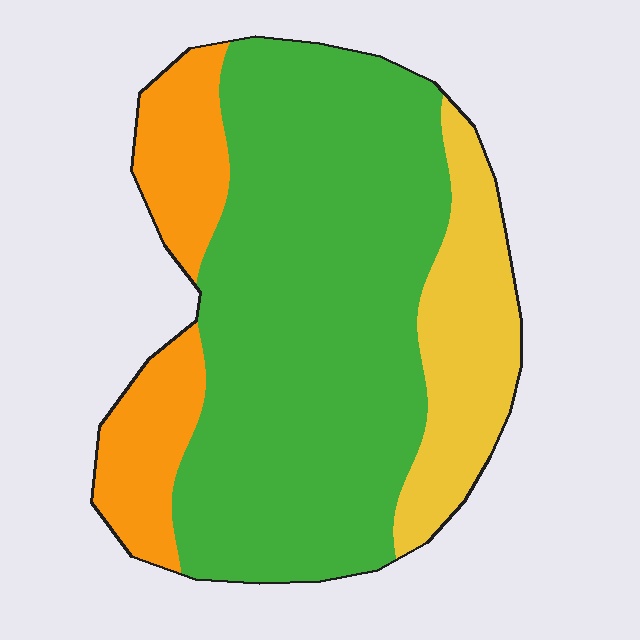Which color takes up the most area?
Green, at roughly 65%.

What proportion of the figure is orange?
Orange covers roughly 20% of the figure.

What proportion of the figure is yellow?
Yellow takes up about one sixth (1/6) of the figure.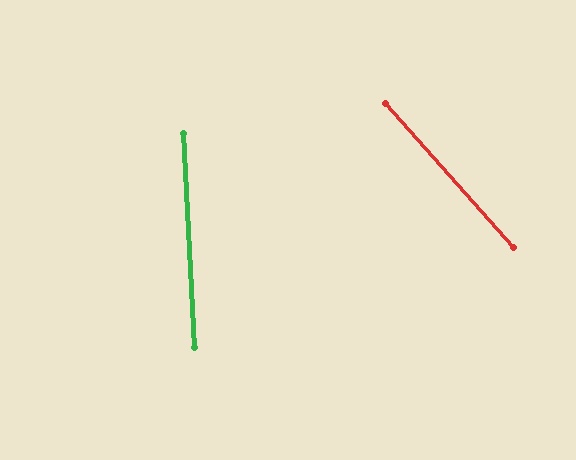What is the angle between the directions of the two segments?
Approximately 39 degrees.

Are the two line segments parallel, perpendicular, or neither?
Neither parallel nor perpendicular — they differ by about 39°.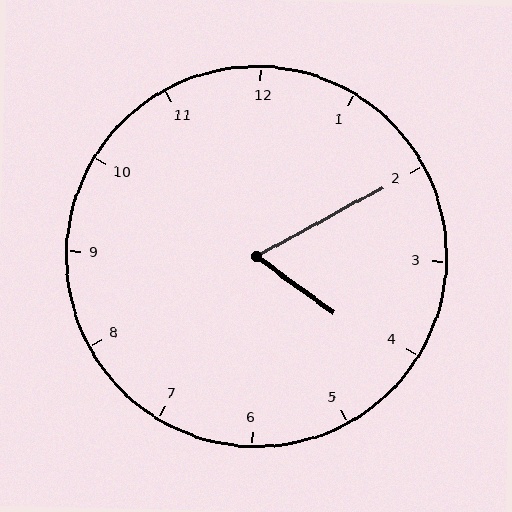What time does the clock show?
4:10.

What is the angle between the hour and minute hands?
Approximately 65 degrees.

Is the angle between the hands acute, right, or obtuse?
It is acute.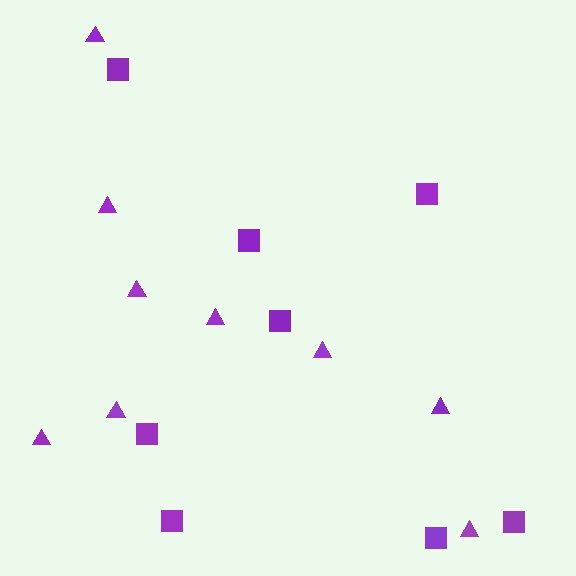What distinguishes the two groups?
There are 2 groups: one group of squares (8) and one group of triangles (9).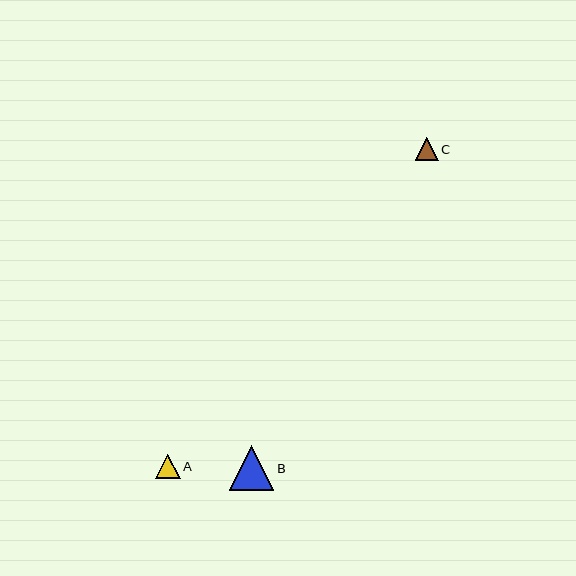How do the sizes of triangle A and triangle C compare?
Triangle A and triangle C are approximately the same size.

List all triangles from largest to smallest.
From largest to smallest: B, A, C.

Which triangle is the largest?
Triangle B is the largest with a size of approximately 45 pixels.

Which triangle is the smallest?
Triangle C is the smallest with a size of approximately 23 pixels.